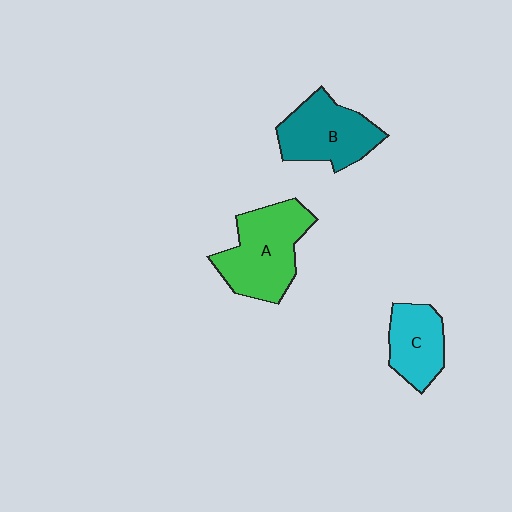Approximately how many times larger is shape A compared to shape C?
Approximately 1.6 times.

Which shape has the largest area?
Shape A (green).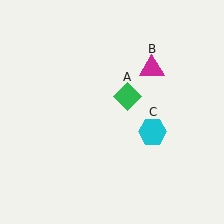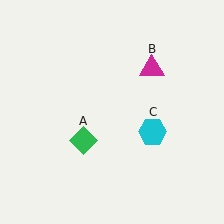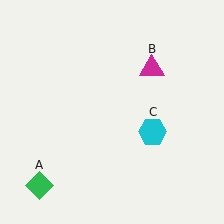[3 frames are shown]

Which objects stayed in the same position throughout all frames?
Magenta triangle (object B) and cyan hexagon (object C) remained stationary.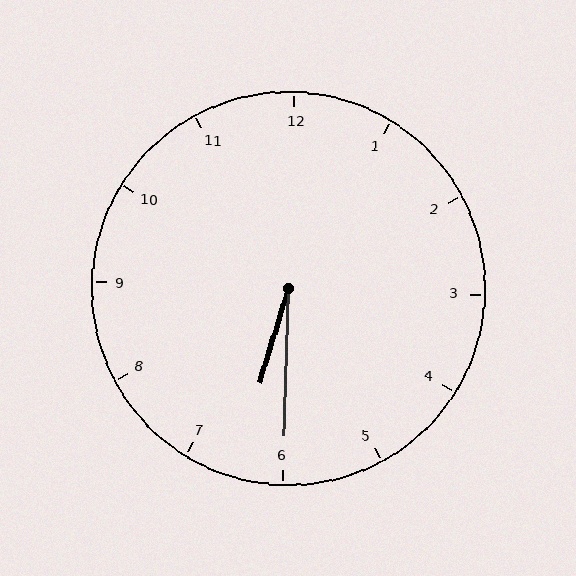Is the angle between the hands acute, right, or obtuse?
It is acute.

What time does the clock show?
6:30.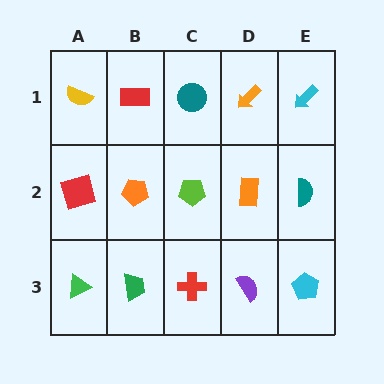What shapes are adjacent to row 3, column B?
An orange pentagon (row 2, column B), a green triangle (row 3, column A), a red cross (row 3, column C).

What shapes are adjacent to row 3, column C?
A lime pentagon (row 2, column C), a green trapezoid (row 3, column B), a purple semicircle (row 3, column D).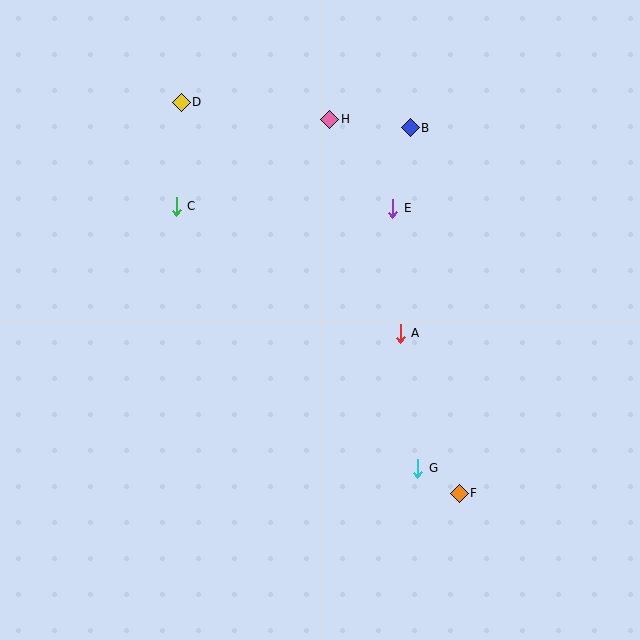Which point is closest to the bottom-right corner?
Point F is closest to the bottom-right corner.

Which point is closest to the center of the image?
Point A at (400, 333) is closest to the center.